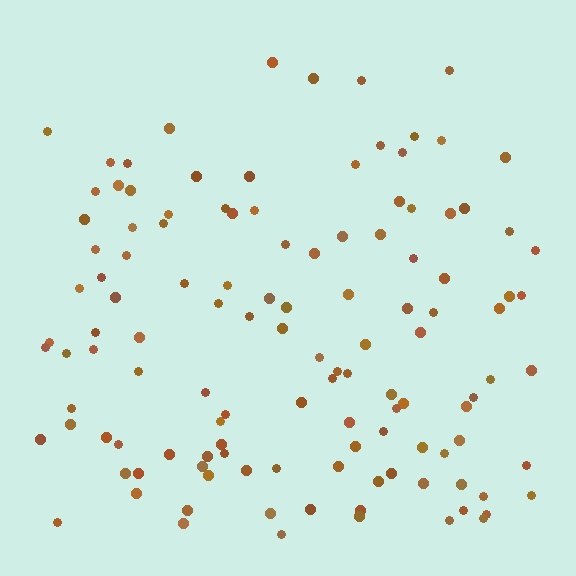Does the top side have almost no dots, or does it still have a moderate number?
Still a moderate number, just noticeably fewer than the bottom.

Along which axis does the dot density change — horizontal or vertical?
Vertical.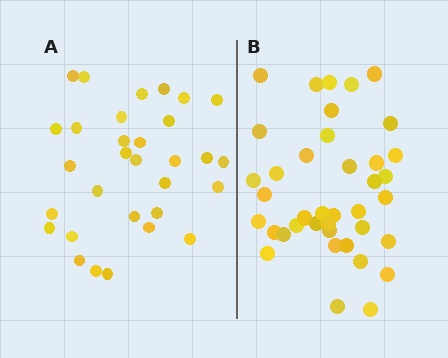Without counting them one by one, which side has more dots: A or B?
Region B (the right region) has more dots.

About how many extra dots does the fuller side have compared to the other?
Region B has roughly 8 or so more dots than region A.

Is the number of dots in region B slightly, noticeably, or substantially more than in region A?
Region B has noticeably more, but not dramatically so. The ratio is roughly 1.3 to 1.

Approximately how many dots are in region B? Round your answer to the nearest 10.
About 40 dots. (The exact count is 39, which rounds to 40.)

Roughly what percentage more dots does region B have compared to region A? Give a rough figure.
About 25% more.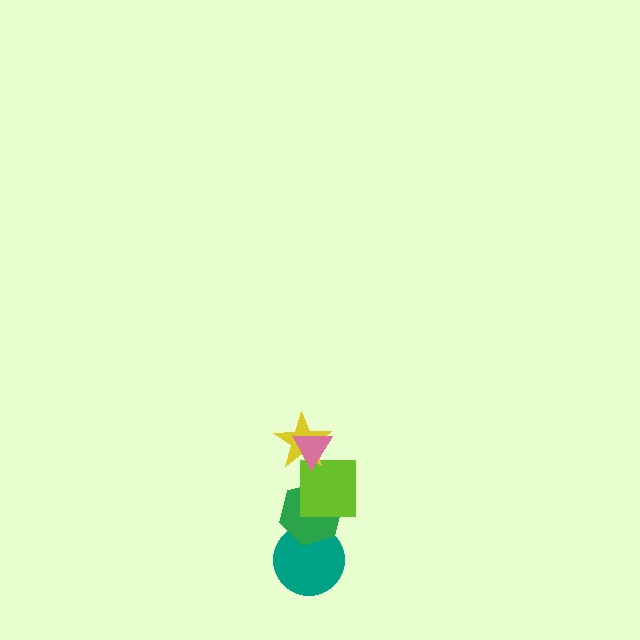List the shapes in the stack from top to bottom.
From top to bottom: the pink triangle, the yellow star, the lime square, the green hexagon, the teal circle.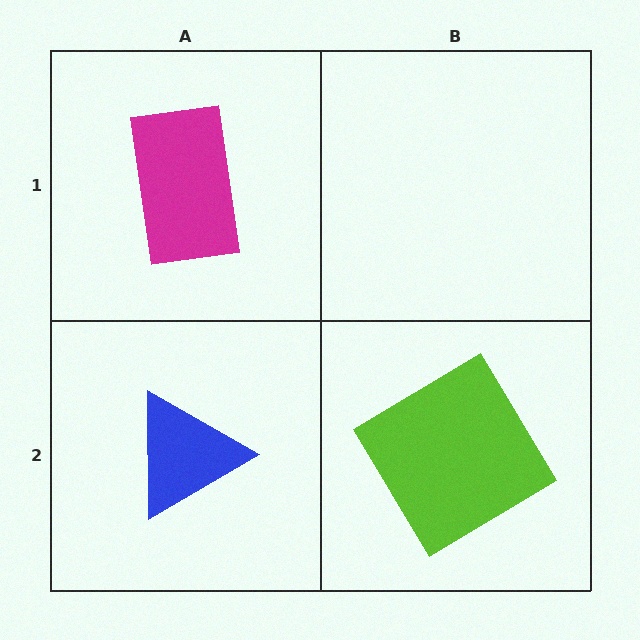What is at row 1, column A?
A magenta rectangle.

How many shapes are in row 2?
2 shapes.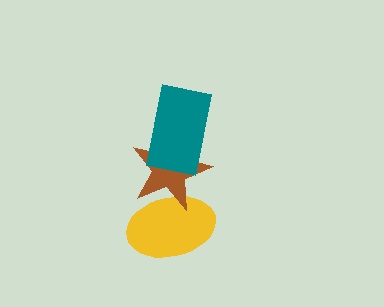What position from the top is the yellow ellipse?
The yellow ellipse is 3rd from the top.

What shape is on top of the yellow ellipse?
The brown star is on top of the yellow ellipse.